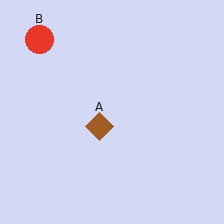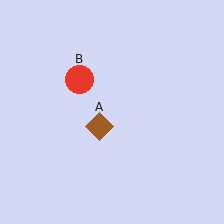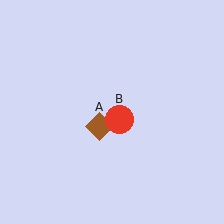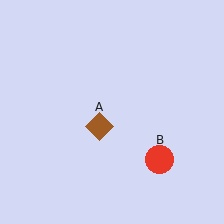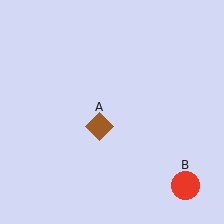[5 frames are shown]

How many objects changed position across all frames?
1 object changed position: red circle (object B).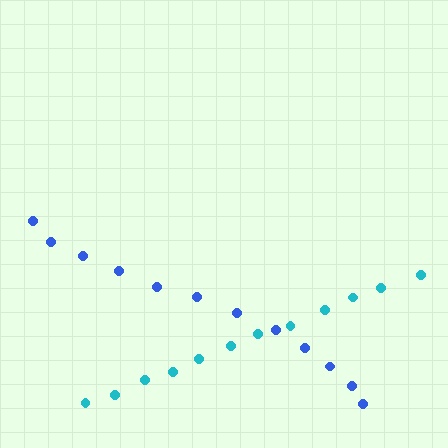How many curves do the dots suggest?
There are 2 distinct paths.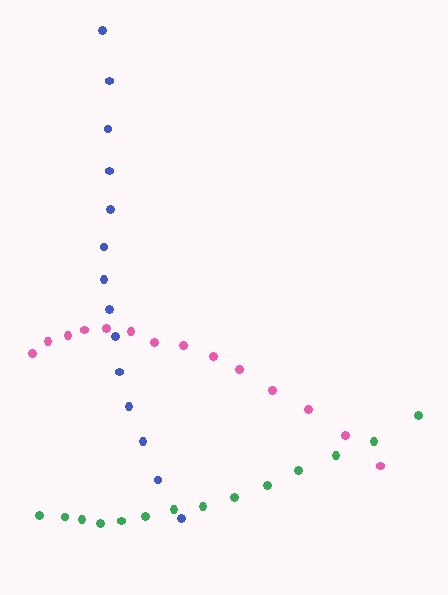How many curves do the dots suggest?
There are 3 distinct paths.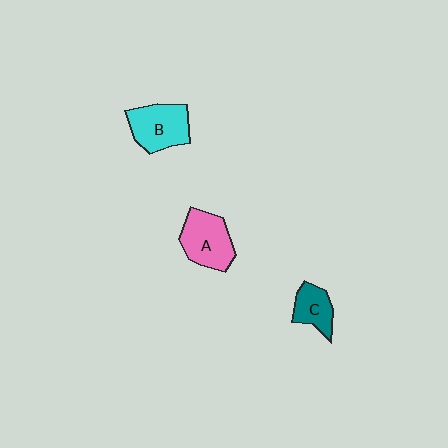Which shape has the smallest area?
Shape C (teal).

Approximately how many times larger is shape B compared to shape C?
Approximately 1.6 times.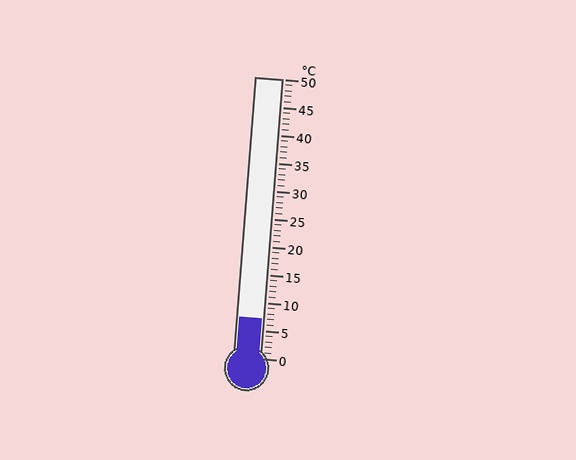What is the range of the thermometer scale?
The thermometer scale ranges from 0°C to 50°C.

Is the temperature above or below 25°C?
The temperature is below 25°C.